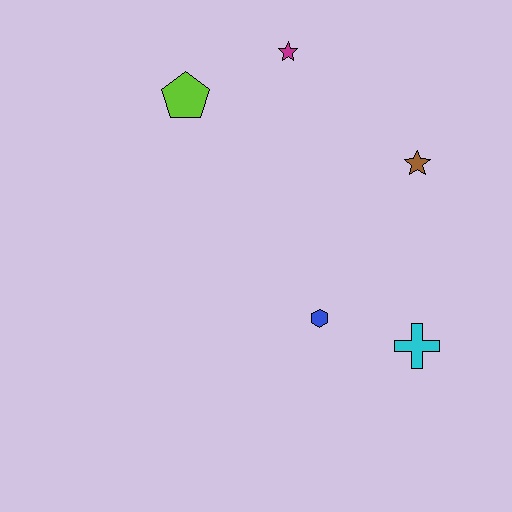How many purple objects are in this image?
There are no purple objects.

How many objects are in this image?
There are 5 objects.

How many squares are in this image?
There are no squares.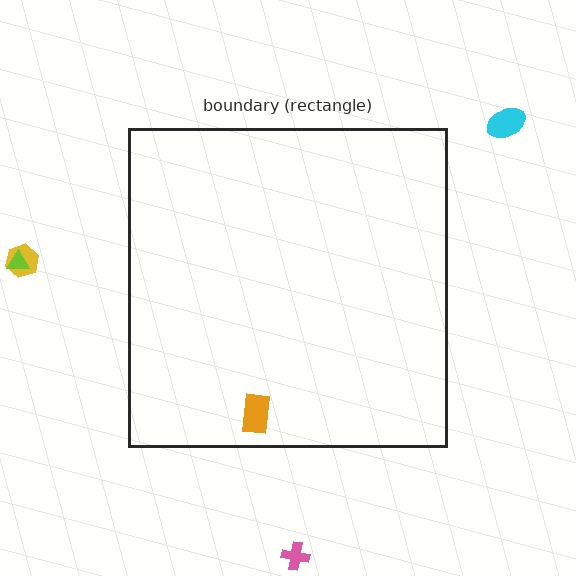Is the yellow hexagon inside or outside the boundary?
Outside.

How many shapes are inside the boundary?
1 inside, 4 outside.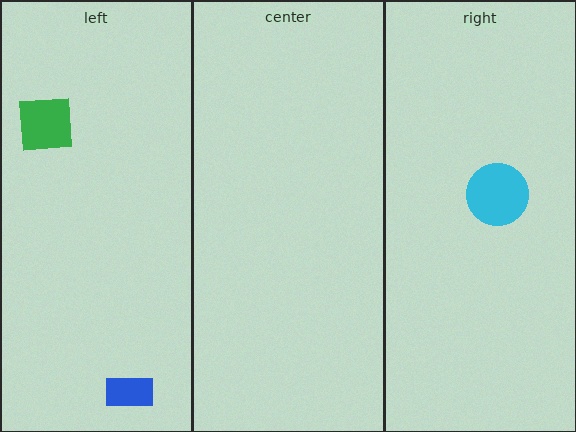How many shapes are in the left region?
2.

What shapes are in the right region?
The cyan circle.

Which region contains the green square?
The left region.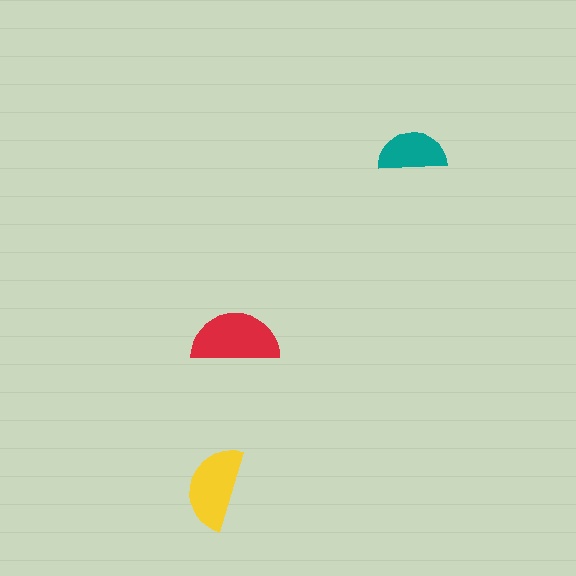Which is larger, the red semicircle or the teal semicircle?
The red one.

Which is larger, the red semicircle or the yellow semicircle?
The red one.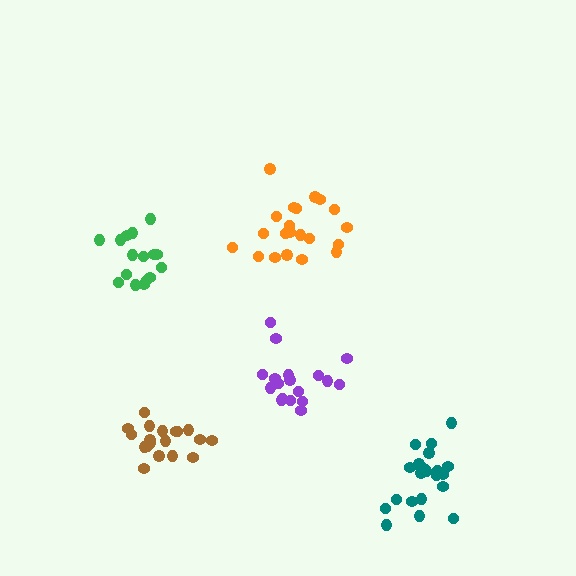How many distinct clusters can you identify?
There are 5 distinct clusters.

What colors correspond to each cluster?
The clusters are colored: teal, orange, green, purple, brown.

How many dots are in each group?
Group 1: 21 dots, Group 2: 21 dots, Group 3: 16 dots, Group 4: 18 dots, Group 5: 20 dots (96 total).